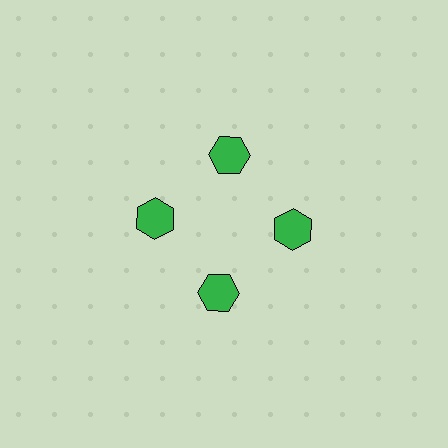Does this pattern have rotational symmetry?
Yes, this pattern has 4-fold rotational symmetry. It looks the same after rotating 90 degrees around the center.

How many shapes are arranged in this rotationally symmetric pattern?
There are 4 shapes, arranged in 4 groups of 1.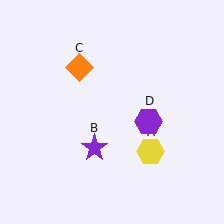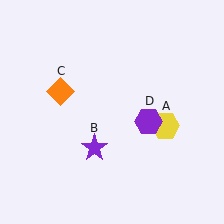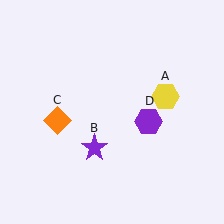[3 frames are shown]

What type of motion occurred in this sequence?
The yellow hexagon (object A), orange diamond (object C) rotated counterclockwise around the center of the scene.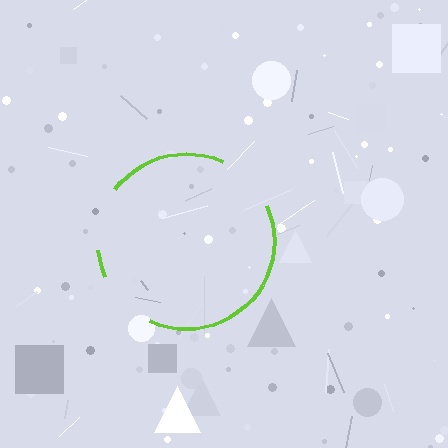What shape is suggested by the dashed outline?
The dashed outline suggests a circle.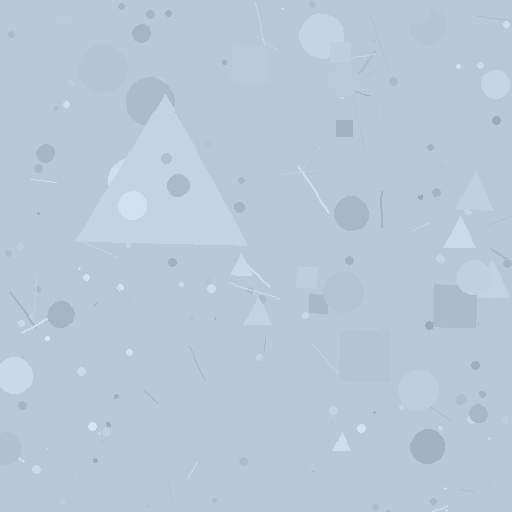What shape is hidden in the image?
A triangle is hidden in the image.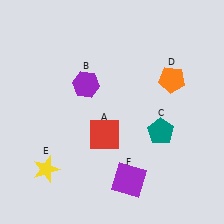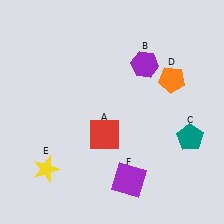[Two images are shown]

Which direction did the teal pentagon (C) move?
The teal pentagon (C) moved right.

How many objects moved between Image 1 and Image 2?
2 objects moved between the two images.